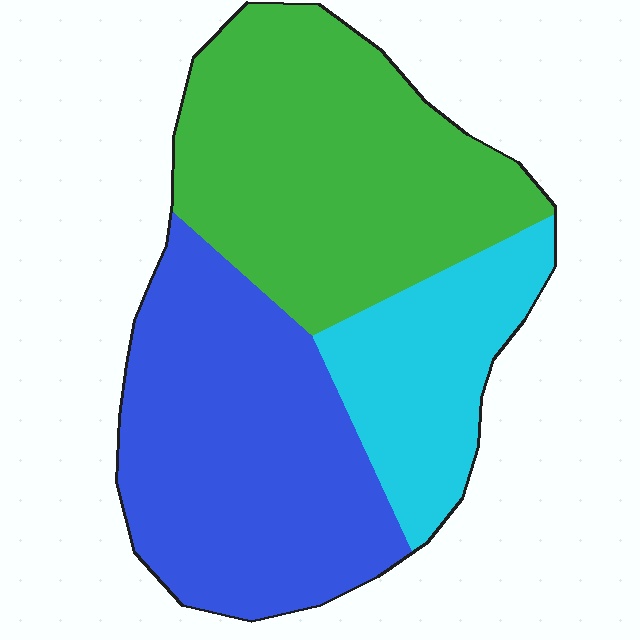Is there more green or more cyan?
Green.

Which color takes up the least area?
Cyan, at roughly 20%.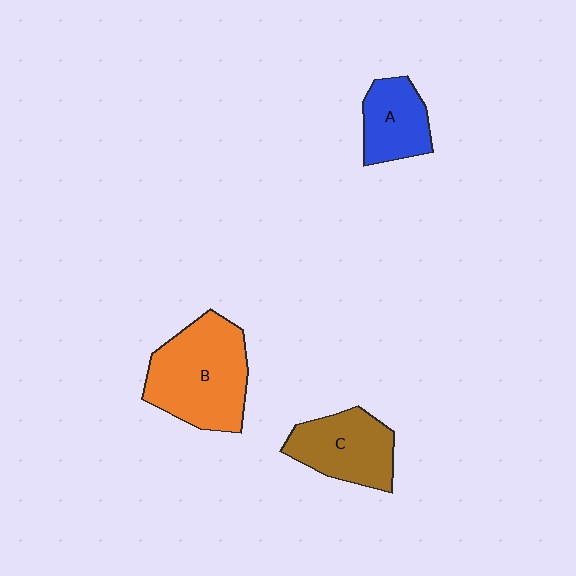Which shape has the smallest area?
Shape A (blue).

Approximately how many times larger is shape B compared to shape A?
Approximately 1.9 times.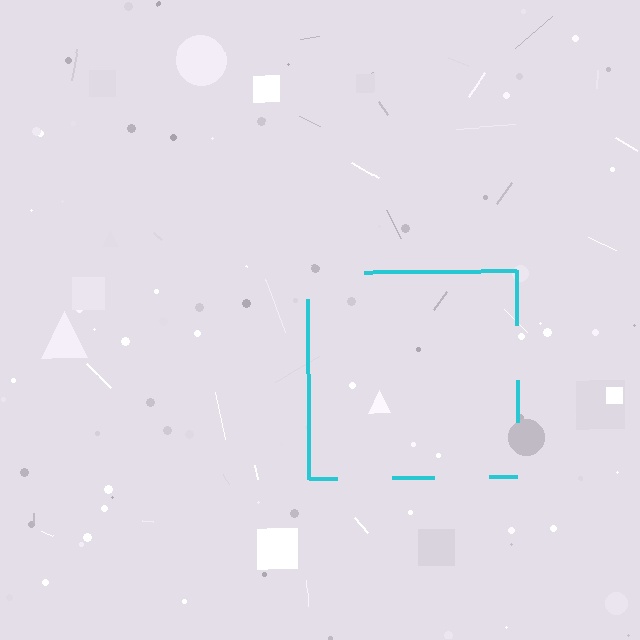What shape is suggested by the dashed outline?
The dashed outline suggests a square.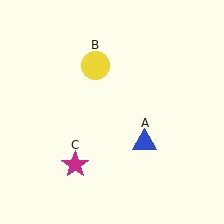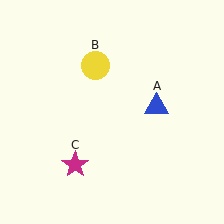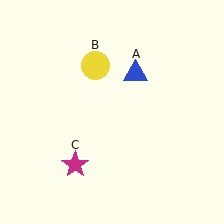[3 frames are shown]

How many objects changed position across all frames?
1 object changed position: blue triangle (object A).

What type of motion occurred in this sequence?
The blue triangle (object A) rotated counterclockwise around the center of the scene.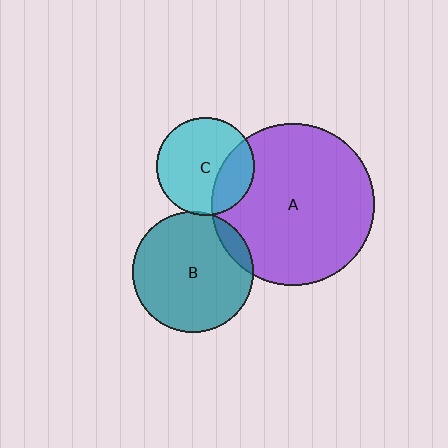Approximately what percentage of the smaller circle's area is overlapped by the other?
Approximately 5%.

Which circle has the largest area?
Circle A (purple).